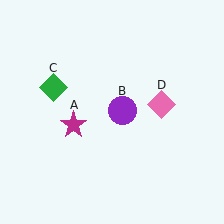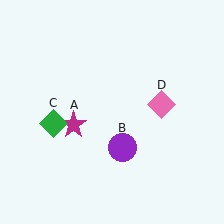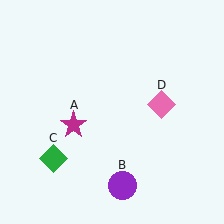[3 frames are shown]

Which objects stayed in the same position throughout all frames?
Magenta star (object A) and pink diamond (object D) remained stationary.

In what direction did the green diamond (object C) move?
The green diamond (object C) moved down.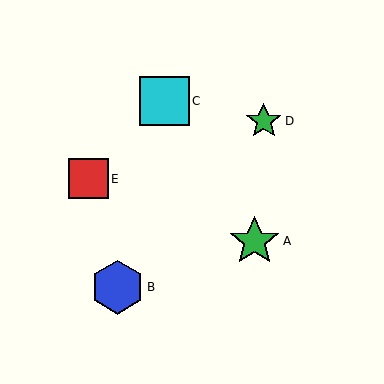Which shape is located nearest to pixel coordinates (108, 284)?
The blue hexagon (labeled B) at (117, 287) is nearest to that location.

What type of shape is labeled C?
Shape C is a cyan square.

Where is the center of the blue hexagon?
The center of the blue hexagon is at (117, 287).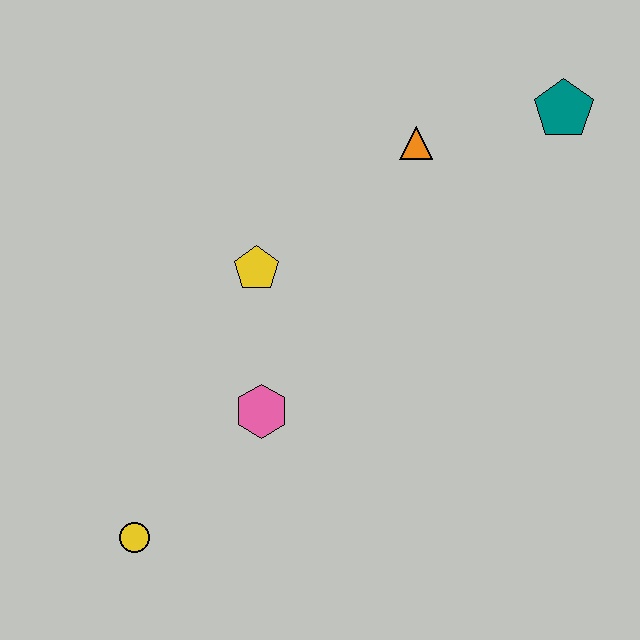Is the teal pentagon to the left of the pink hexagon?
No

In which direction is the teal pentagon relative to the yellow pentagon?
The teal pentagon is to the right of the yellow pentagon.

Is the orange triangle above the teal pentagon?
No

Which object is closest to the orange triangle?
The teal pentagon is closest to the orange triangle.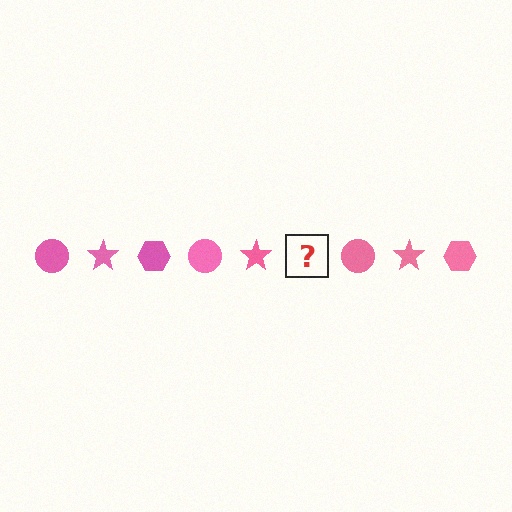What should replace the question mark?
The question mark should be replaced with a pink hexagon.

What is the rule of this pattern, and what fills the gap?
The rule is that the pattern cycles through circle, star, hexagon shapes in pink. The gap should be filled with a pink hexagon.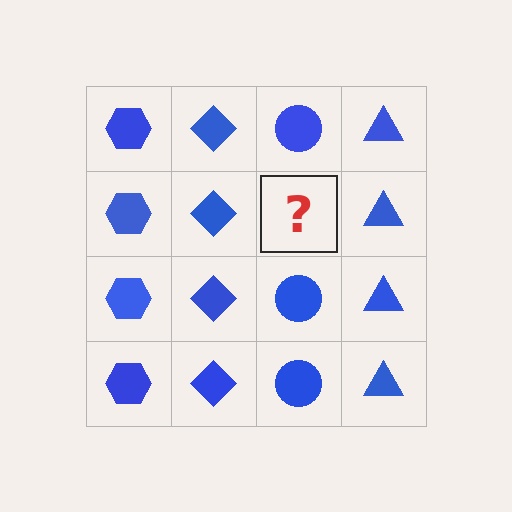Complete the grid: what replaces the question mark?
The question mark should be replaced with a blue circle.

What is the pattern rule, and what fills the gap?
The rule is that each column has a consistent shape. The gap should be filled with a blue circle.